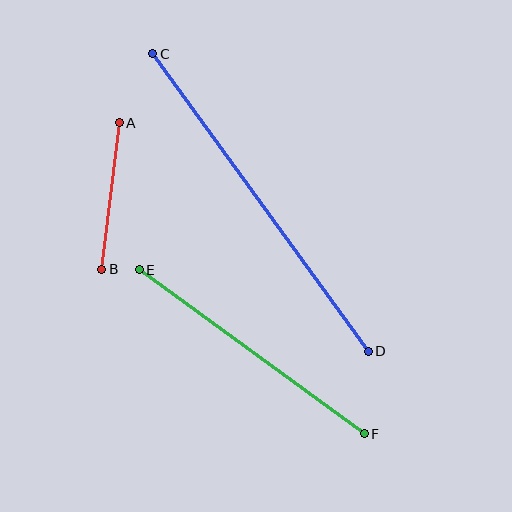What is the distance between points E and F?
The distance is approximately 279 pixels.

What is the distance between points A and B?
The distance is approximately 147 pixels.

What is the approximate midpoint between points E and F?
The midpoint is at approximately (252, 352) pixels.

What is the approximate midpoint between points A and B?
The midpoint is at approximately (111, 196) pixels.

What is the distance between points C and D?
The distance is approximately 368 pixels.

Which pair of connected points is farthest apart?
Points C and D are farthest apart.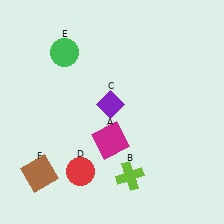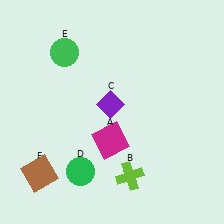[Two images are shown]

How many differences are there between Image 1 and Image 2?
There is 1 difference between the two images.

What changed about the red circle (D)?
In Image 1, D is red. In Image 2, it changed to green.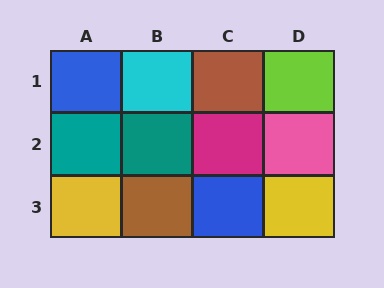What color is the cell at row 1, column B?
Cyan.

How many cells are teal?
2 cells are teal.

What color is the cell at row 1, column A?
Blue.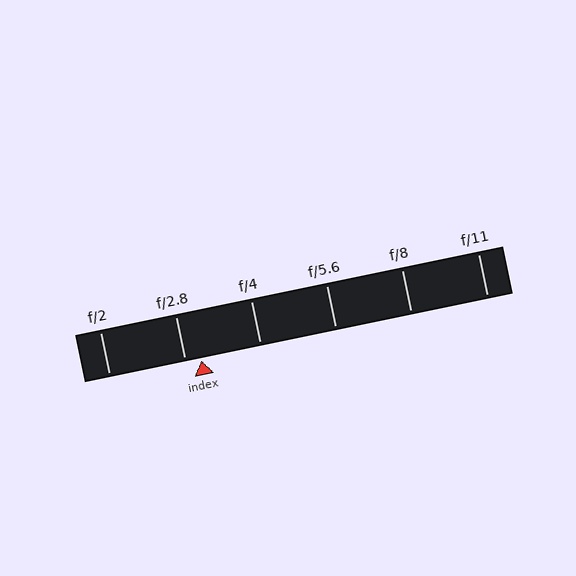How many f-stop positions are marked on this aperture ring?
There are 6 f-stop positions marked.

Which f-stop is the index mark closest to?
The index mark is closest to f/2.8.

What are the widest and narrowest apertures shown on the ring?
The widest aperture shown is f/2 and the narrowest is f/11.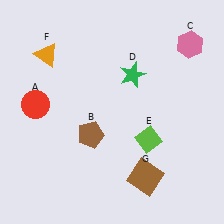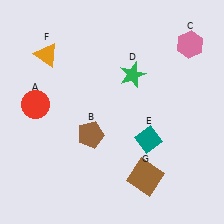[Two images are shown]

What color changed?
The diamond (E) changed from lime in Image 1 to teal in Image 2.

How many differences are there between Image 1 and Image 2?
There is 1 difference between the two images.